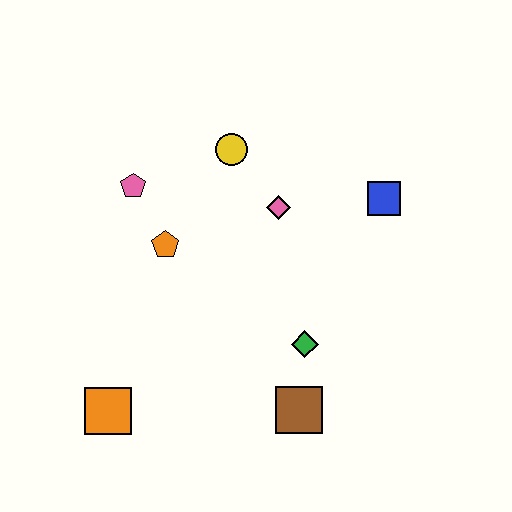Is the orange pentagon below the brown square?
No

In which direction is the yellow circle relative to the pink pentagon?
The yellow circle is to the right of the pink pentagon.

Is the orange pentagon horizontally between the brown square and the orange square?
Yes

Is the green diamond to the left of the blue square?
Yes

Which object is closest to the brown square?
The green diamond is closest to the brown square.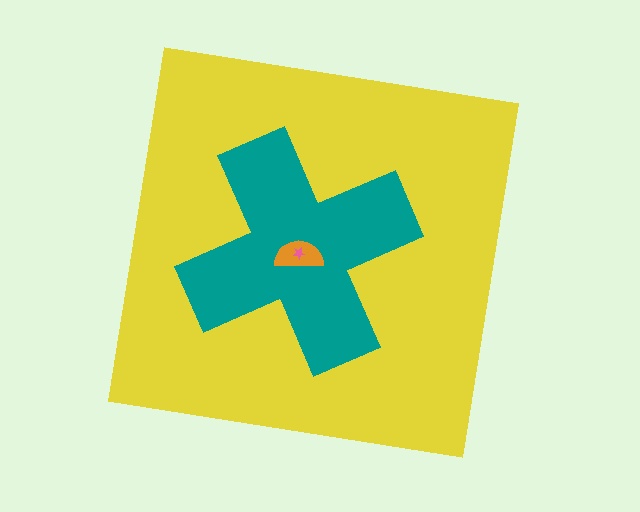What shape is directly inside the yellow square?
The teal cross.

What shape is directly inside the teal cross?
The orange semicircle.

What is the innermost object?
The pink star.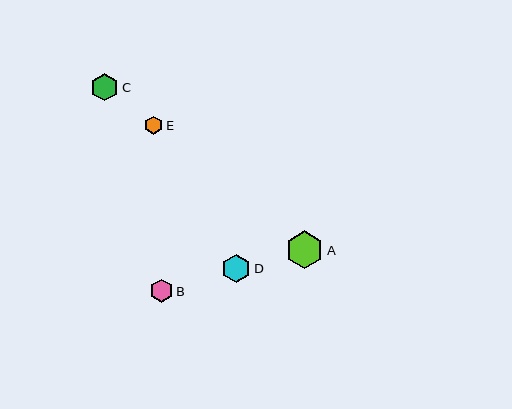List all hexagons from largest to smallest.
From largest to smallest: A, D, C, B, E.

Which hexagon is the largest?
Hexagon A is the largest with a size of approximately 38 pixels.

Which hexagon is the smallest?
Hexagon E is the smallest with a size of approximately 18 pixels.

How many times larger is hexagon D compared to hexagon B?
Hexagon D is approximately 1.3 times the size of hexagon B.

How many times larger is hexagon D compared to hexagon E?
Hexagon D is approximately 1.6 times the size of hexagon E.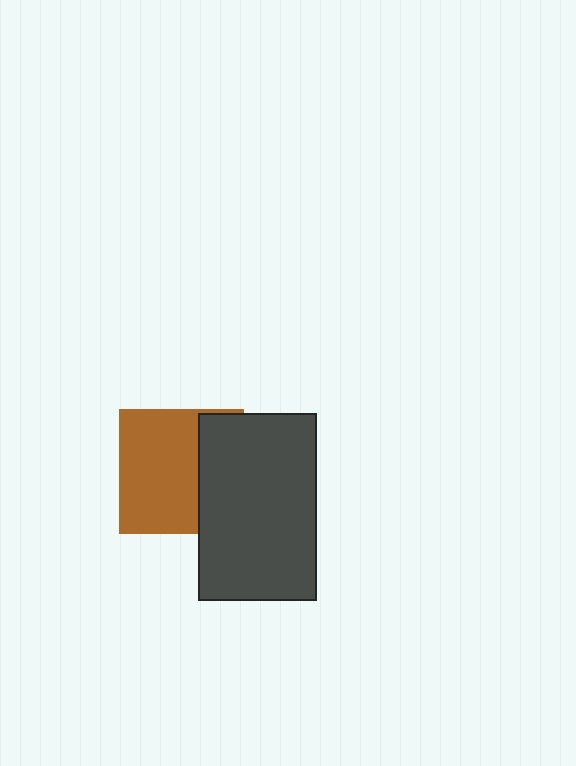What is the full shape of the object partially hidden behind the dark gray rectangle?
The partially hidden object is a brown square.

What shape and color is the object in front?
The object in front is a dark gray rectangle.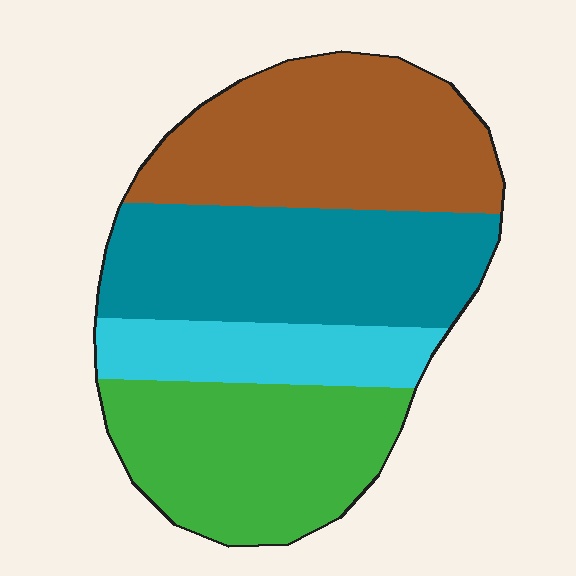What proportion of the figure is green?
Green covers about 25% of the figure.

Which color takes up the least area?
Cyan, at roughly 15%.